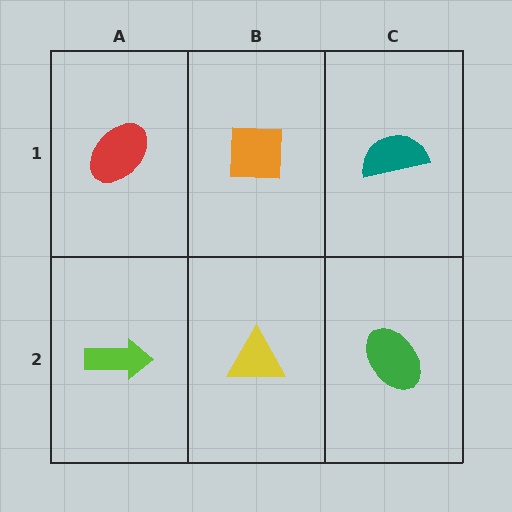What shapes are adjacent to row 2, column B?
An orange square (row 1, column B), a lime arrow (row 2, column A), a green ellipse (row 2, column C).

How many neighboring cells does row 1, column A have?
2.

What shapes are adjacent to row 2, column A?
A red ellipse (row 1, column A), a yellow triangle (row 2, column B).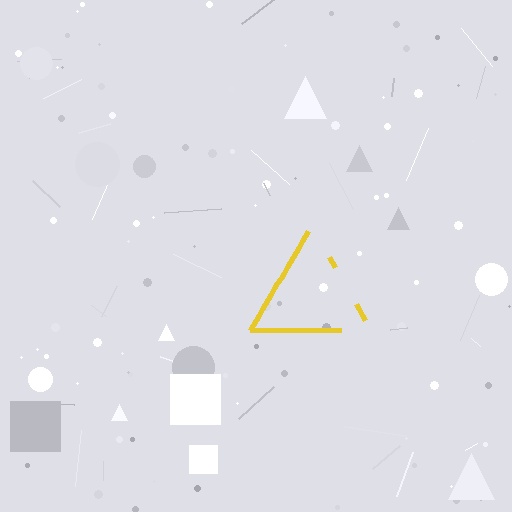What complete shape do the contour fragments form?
The contour fragments form a triangle.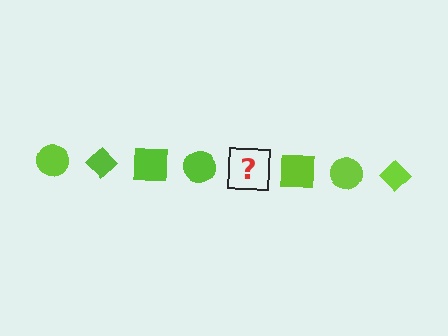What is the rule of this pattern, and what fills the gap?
The rule is that the pattern cycles through circle, diamond, square shapes in lime. The gap should be filled with a lime diamond.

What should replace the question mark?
The question mark should be replaced with a lime diamond.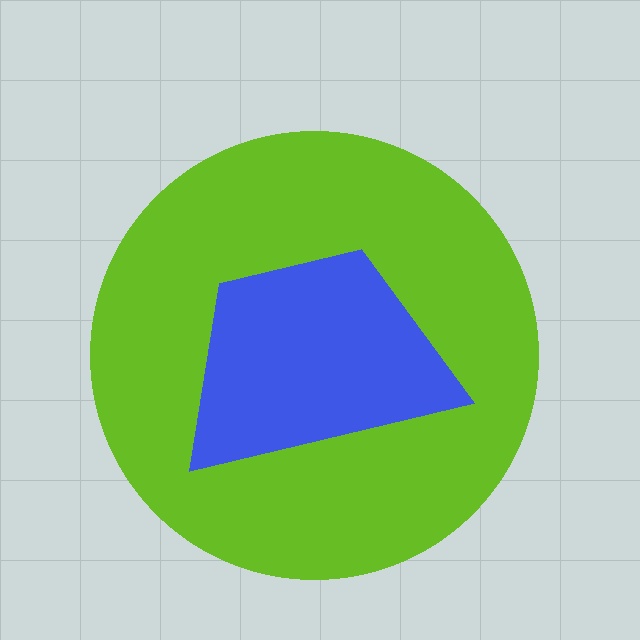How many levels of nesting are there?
2.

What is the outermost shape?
The lime circle.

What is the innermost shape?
The blue trapezoid.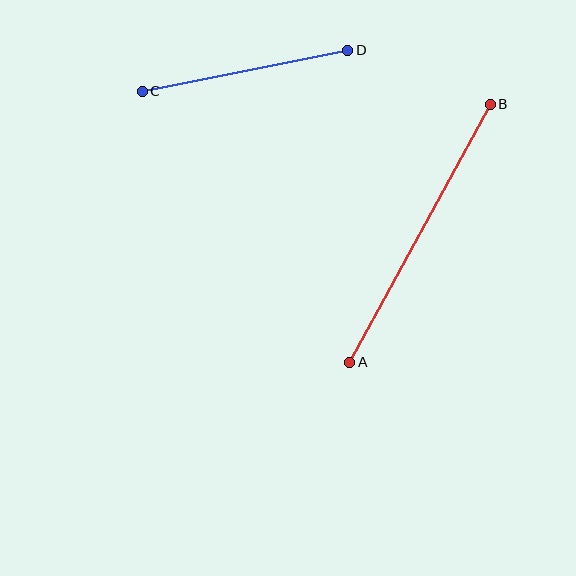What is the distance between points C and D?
The distance is approximately 209 pixels.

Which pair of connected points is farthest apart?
Points A and B are farthest apart.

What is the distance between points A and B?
The distance is approximately 294 pixels.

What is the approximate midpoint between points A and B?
The midpoint is at approximately (420, 233) pixels.